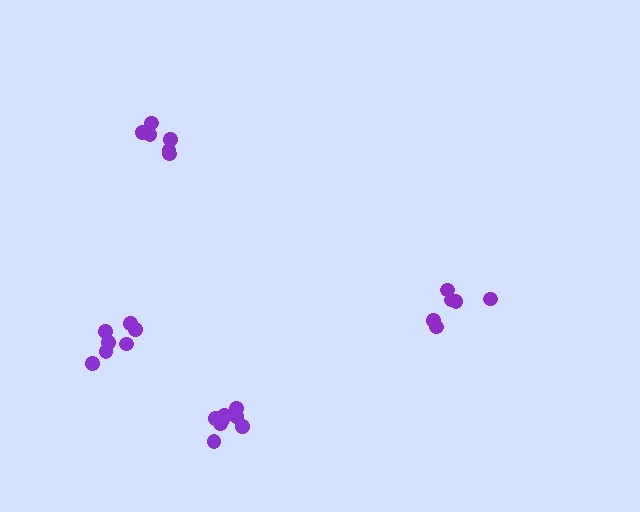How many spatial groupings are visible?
There are 4 spatial groupings.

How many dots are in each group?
Group 1: 8 dots, Group 2: 6 dots, Group 3: 6 dots, Group 4: 7 dots (27 total).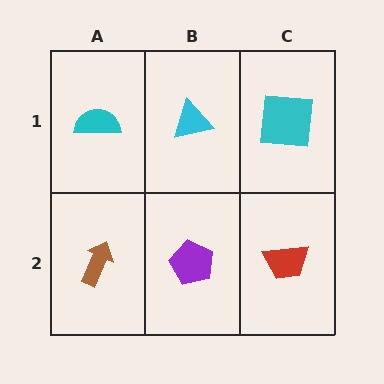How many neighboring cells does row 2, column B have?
3.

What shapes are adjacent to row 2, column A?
A cyan semicircle (row 1, column A), a purple pentagon (row 2, column B).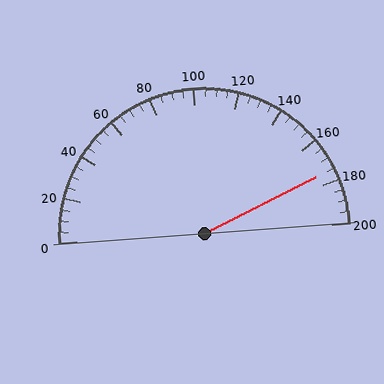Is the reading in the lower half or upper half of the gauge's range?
The reading is in the upper half of the range (0 to 200).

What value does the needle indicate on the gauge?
The needle indicates approximately 175.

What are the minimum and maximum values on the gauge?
The gauge ranges from 0 to 200.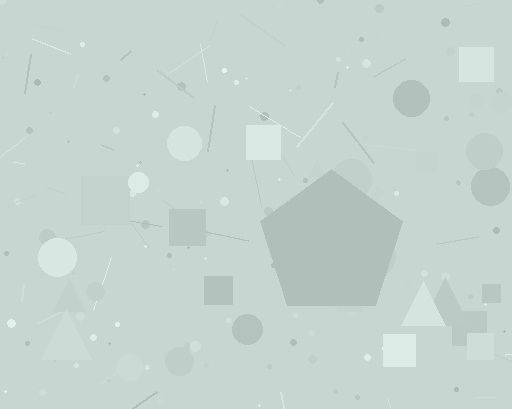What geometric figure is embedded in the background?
A pentagon is embedded in the background.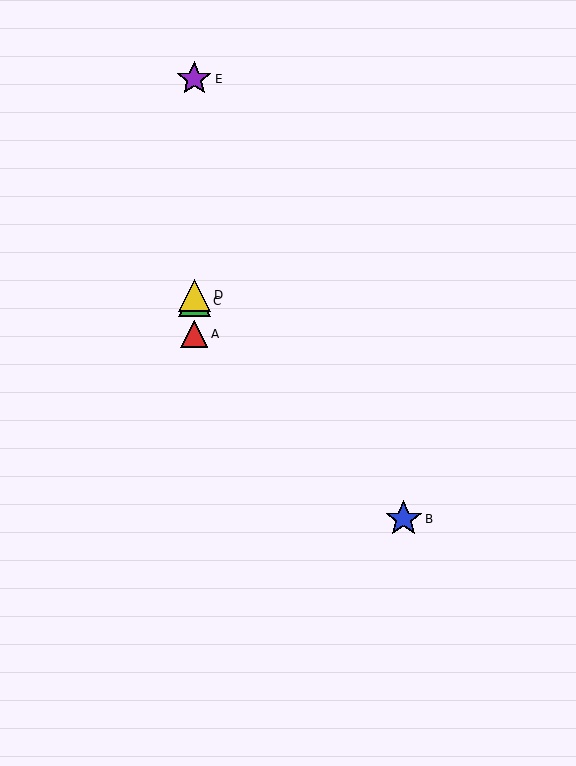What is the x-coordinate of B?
Object B is at x≈404.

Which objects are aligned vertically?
Objects A, C, D, E are aligned vertically.